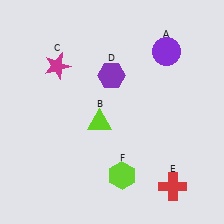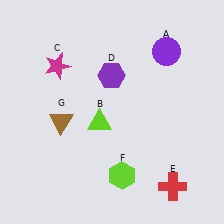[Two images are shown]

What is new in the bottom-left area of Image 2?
A brown triangle (G) was added in the bottom-left area of Image 2.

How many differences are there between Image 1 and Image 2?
There is 1 difference between the two images.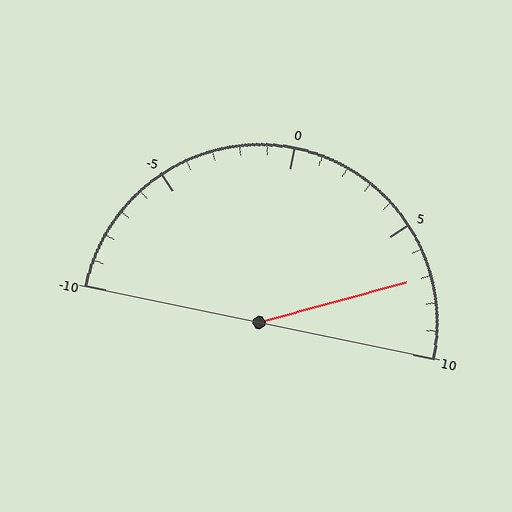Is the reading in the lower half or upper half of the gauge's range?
The reading is in the upper half of the range (-10 to 10).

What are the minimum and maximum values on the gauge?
The gauge ranges from -10 to 10.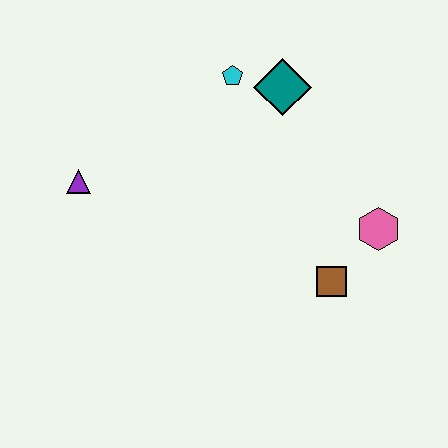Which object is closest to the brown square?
The pink hexagon is closest to the brown square.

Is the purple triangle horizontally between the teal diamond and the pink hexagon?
No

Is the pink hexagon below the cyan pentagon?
Yes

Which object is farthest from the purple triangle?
The pink hexagon is farthest from the purple triangle.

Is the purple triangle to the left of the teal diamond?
Yes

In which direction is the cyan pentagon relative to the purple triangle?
The cyan pentagon is to the right of the purple triangle.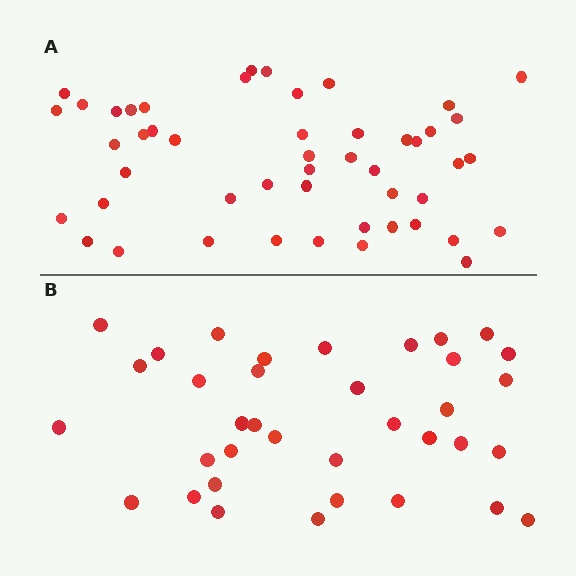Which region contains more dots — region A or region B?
Region A (the top region) has more dots.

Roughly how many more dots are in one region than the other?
Region A has approximately 15 more dots than region B.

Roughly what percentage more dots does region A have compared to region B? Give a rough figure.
About 35% more.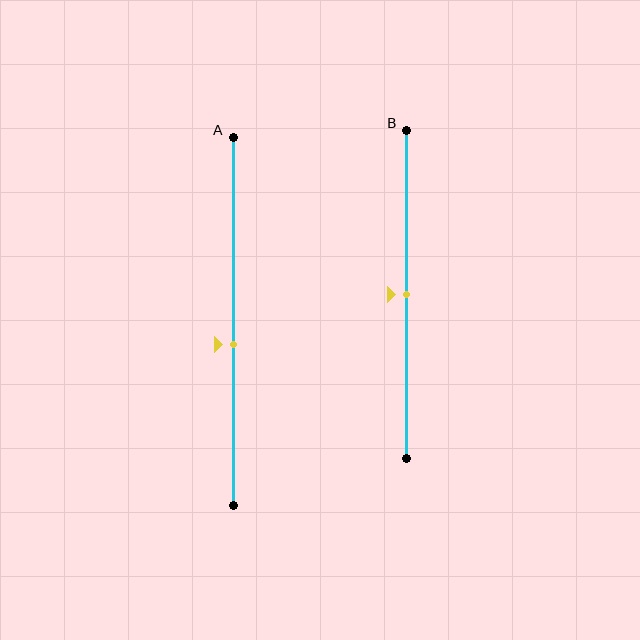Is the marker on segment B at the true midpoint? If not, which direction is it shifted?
Yes, the marker on segment B is at the true midpoint.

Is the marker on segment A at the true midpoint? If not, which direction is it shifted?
No, the marker on segment A is shifted downward by about 6% of the segment length.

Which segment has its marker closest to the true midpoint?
Segment B has its marker closest to the true midpoint.